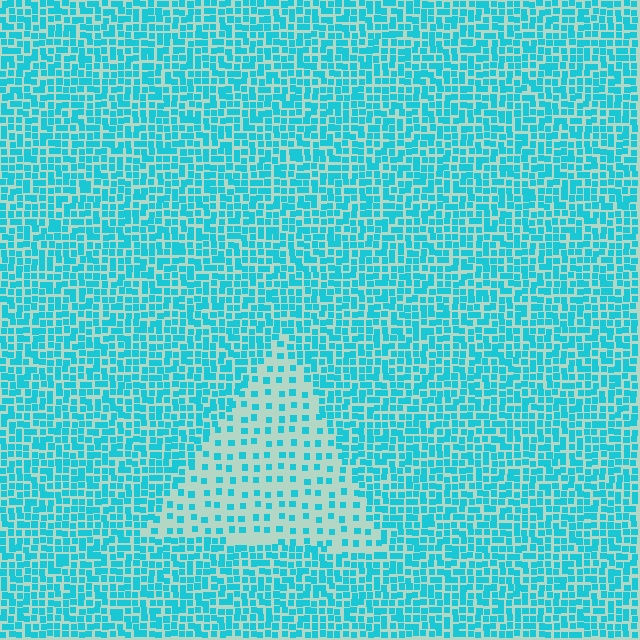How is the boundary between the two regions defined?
The boundary is defined by a change in element density (approximately 2.6x ratio). All elements are the same color, size, and shape.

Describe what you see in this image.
The image contains small cyan elements arranged at two different densities. A triangle-shaped region is visible where the elements are less densely packed than the surrounding area.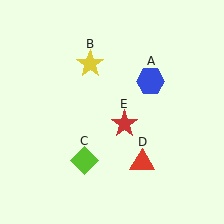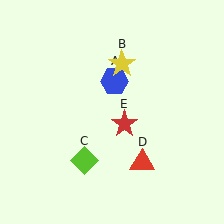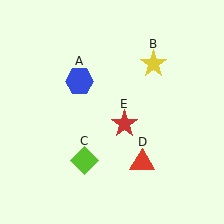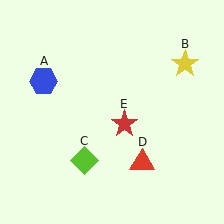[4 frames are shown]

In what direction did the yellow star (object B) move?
The yellow star (object B) moved right.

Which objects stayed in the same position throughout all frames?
Lime diamond (object C) and red triangle (object D) and red star (object E) remained stationary.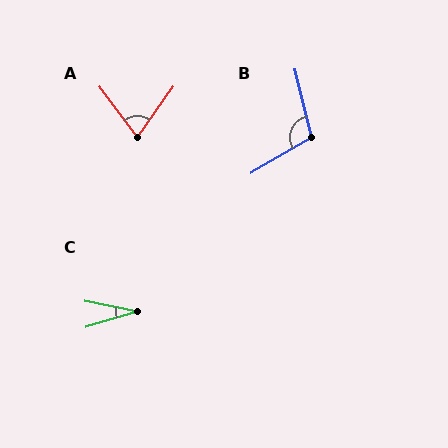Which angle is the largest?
B, at approximately 107 degrees.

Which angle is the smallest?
C, at approximately 29 degrees.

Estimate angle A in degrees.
Approximately 72 degrees.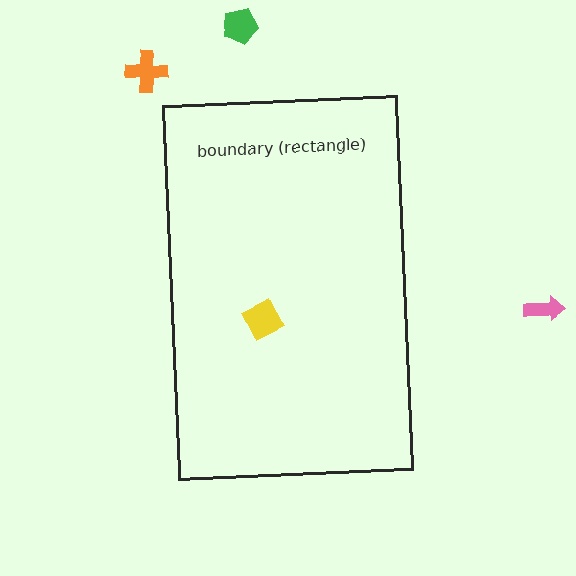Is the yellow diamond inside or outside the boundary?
Inside.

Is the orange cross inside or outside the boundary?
Outside.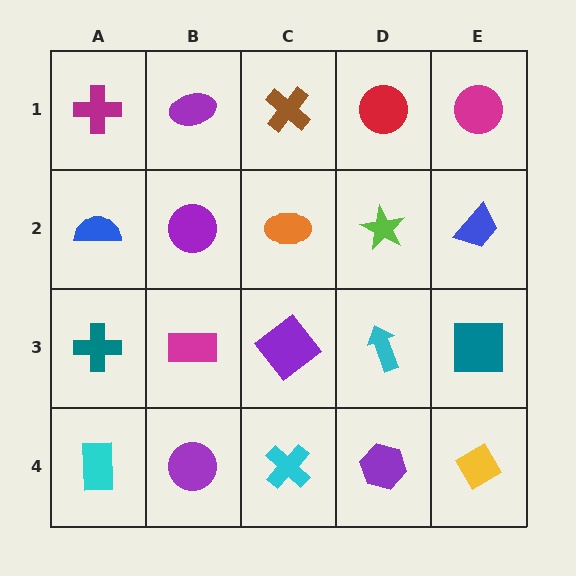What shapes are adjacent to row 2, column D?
A red circle (row 1, column D), a cyan arrow (row 3, column D), an orange ellipse (row 2, column C), a blue trapezoid (row 2, column E).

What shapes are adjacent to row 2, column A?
A magenta cross (row 1, column A), a teal cross (row 3, column A), a purple circle (row 2, column B).